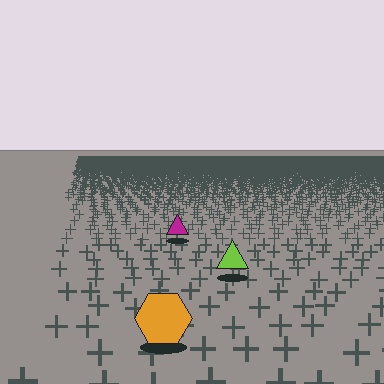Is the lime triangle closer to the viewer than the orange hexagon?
No. The orange hexagon is closer — you can tell from the texture gradient: the ground texture is coarser near it.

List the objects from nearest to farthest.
From nearest to farthest: the orange hexagon, the lime triangle, the magenta triangle.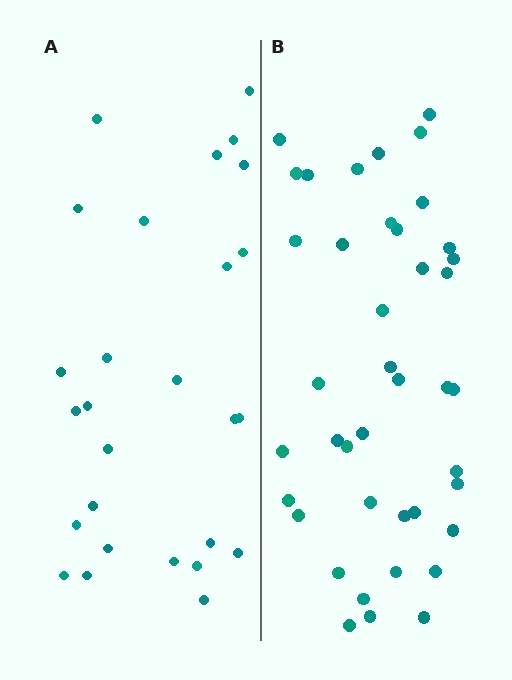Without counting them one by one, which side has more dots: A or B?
Region B (the right region) has more dots.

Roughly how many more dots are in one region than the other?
Region B has approximately 15 more dots than region A.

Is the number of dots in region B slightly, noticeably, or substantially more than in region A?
Region B has substantially more. The ratio is roughly 1.5 to 1.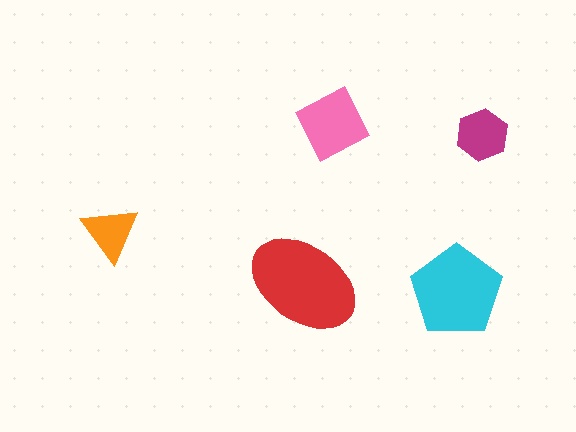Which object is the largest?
The red ellipse.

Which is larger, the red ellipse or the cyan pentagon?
The red ellipse.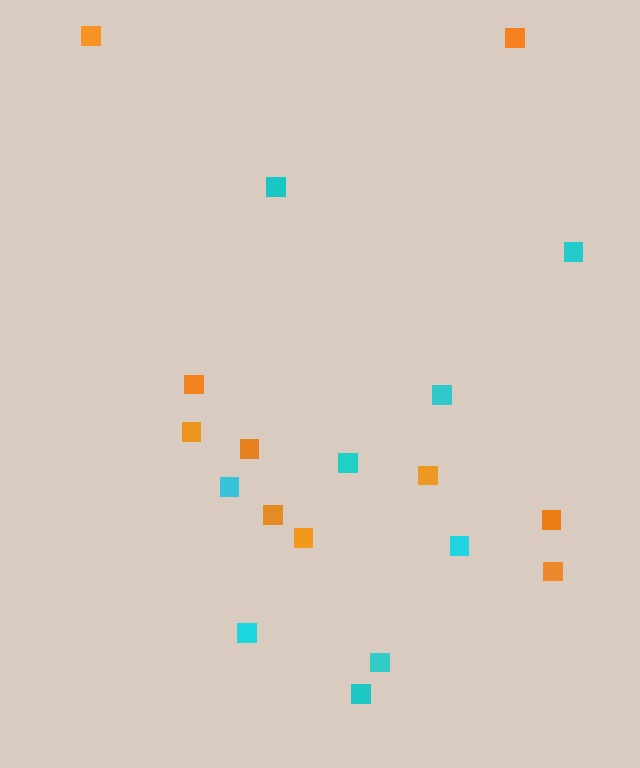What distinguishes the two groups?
There are 2 groups: one group of orange squares (10) and one group of cyan squares (9).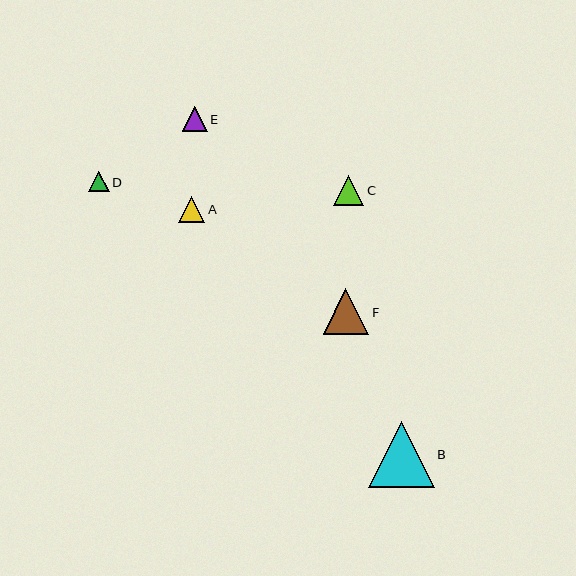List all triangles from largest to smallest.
From largest to smallest: B, F, C, A, E, D.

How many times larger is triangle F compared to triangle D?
Triangle F is approximately 2.2 times the size of triangle D.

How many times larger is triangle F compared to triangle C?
Triangle F is approximately 1.5 times the size of triangle C.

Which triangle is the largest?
Triangle B is the largest with a size of approximately 66 pixels.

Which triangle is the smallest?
Triangle D is the smallest with a size of approximately 20 pixels.